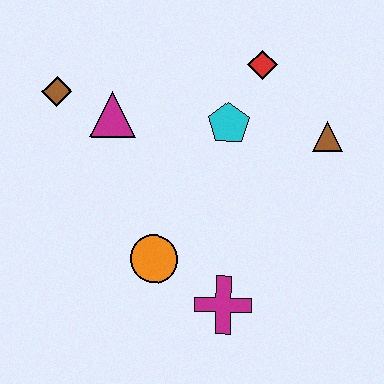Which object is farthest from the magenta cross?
The brown diamond is farthest from the magenta cross.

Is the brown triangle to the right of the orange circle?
Yes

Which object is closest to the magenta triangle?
The brown diamond is closest to the magenta triangle.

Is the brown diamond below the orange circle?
No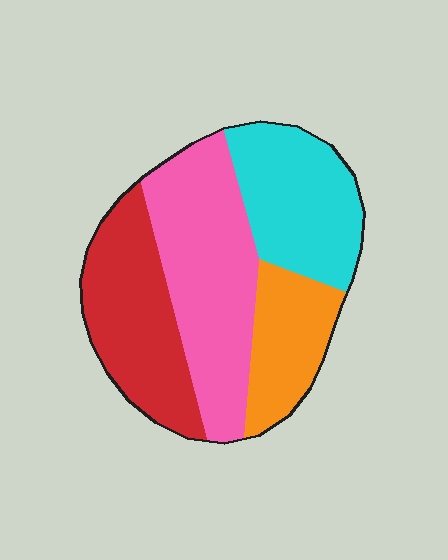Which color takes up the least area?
Orange, at roughly 15%.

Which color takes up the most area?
Pink, at roughly 35%.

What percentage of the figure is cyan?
Cyan takes up about one quarter (1/4) of the figure.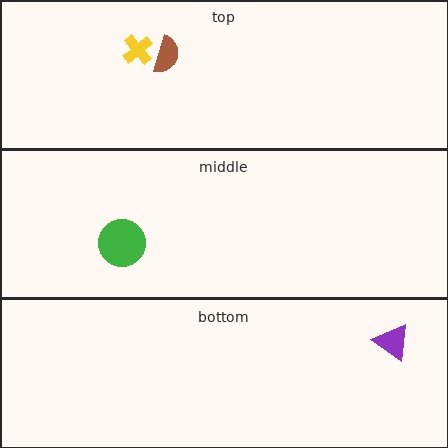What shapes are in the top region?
The brown semicircle, the yellow cross.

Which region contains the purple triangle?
The bottom region.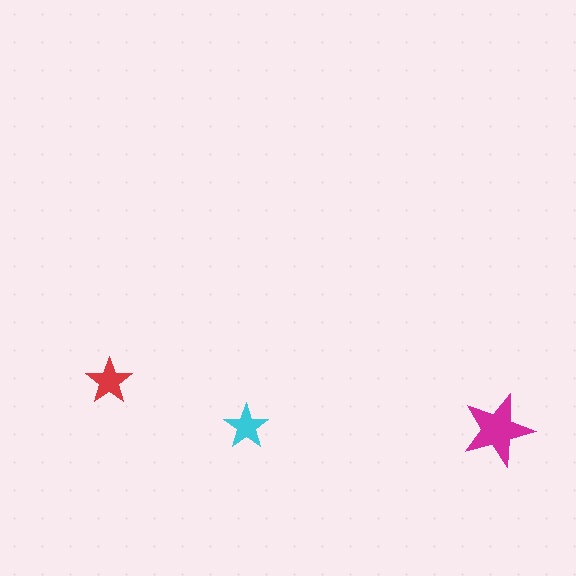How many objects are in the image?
There are 3 objects in the image.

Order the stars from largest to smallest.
the magenta one, the red one, the cyan one.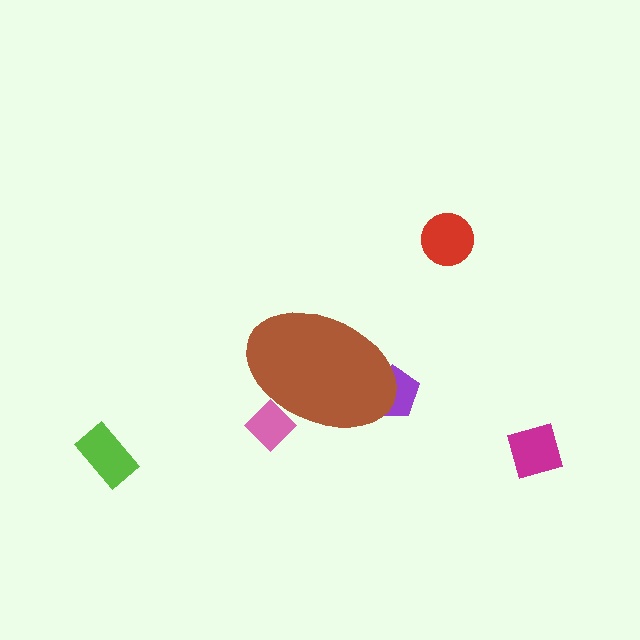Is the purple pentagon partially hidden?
Yes, the purple pentagon is partially hidden behind the brown ellipse.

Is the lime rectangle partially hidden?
No, the lime rectangle is fully visible.